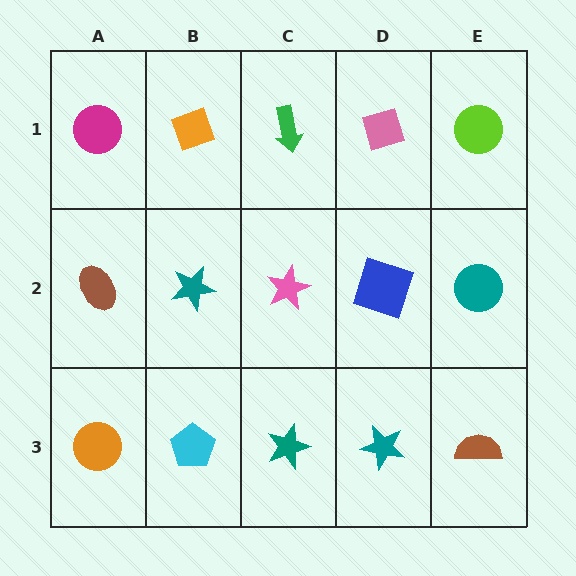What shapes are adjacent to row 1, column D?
A blue square (row 2, column D), a green arrow (row 1, column C), a lime circle (row 1, column E).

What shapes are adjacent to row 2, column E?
A lime circle (row 1, column E), a brown semicircle (row 3, column E), a blue square (row 2, column D).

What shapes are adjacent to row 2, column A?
A magenta circle (row 1, column A), an orange circle (row 3, column A), a teal star (row 2, column B).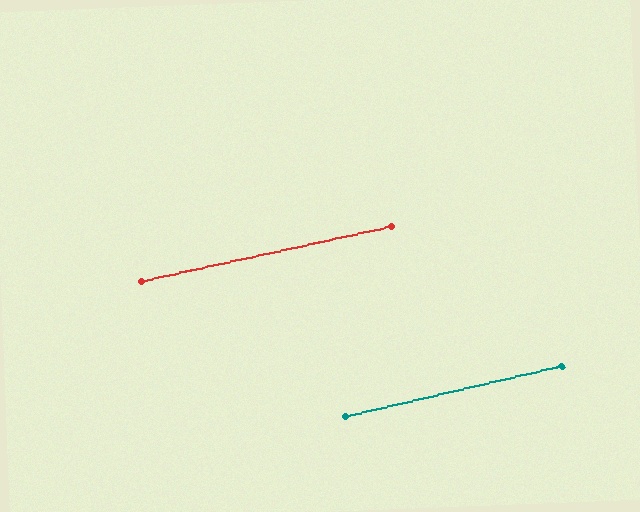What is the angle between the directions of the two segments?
Approximately 1 degree.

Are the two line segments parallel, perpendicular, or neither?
Parallel — their directions differ by only 0.9°.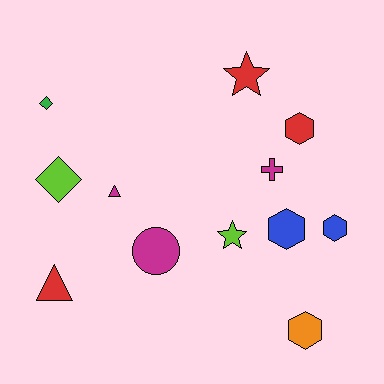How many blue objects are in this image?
There are 2 blue objects.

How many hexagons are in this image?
There are 4 hexagons.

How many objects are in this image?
There are 12 objects.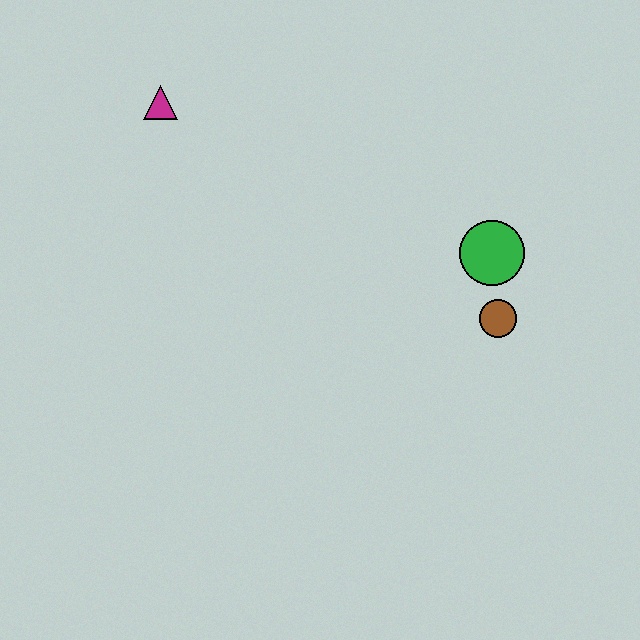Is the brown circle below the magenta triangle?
Yes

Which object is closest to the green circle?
The brown circle is closest to the green circle.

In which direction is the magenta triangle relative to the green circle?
The magenta triangle is to the left of the green circle.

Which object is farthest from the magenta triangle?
The brown circle is farthest from the magenta triangle.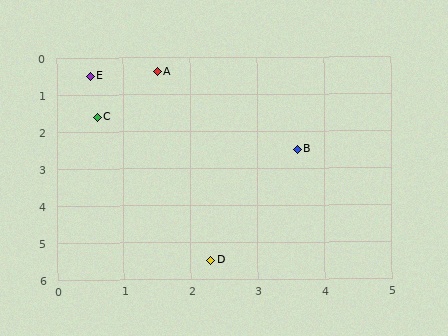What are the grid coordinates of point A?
Point A is at approximately (1.5, 0.4).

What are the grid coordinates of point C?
Point C is at approximately (0.6, 1.6).